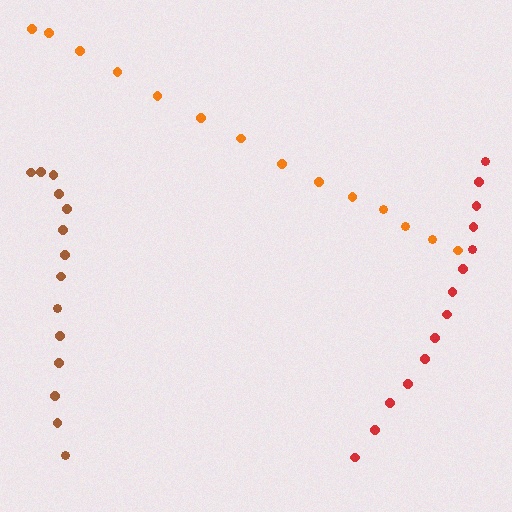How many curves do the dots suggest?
There are 3 distinct paths.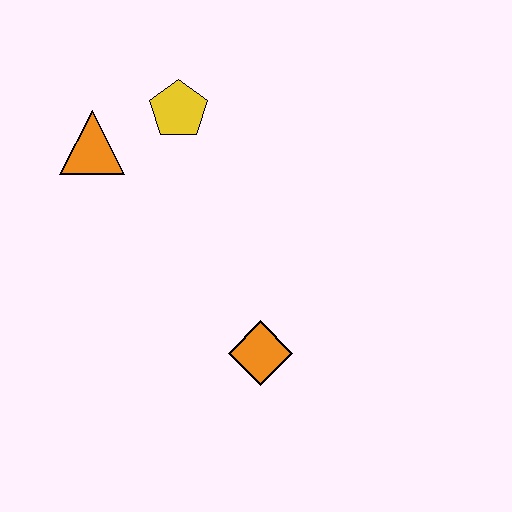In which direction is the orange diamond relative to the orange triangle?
The orange diamond is below the orange triangle.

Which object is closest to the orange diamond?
The yellow pentagon is closest to the orange diamond.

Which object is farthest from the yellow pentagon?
The orange diamond is farthest from the yellow pentagon.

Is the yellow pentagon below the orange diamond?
No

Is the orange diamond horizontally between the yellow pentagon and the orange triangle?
No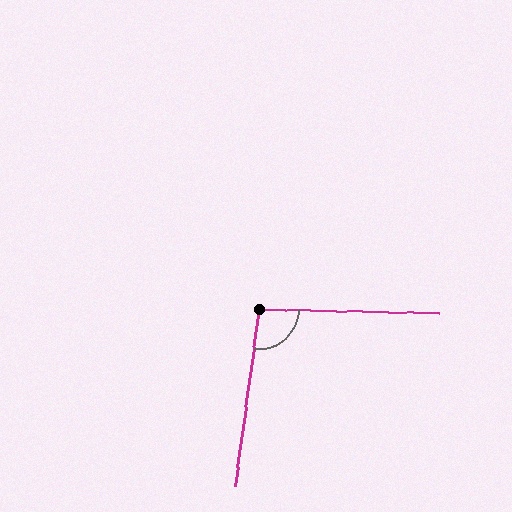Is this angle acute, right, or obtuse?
It is obtuse.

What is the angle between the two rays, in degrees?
Approximately 96 degrees.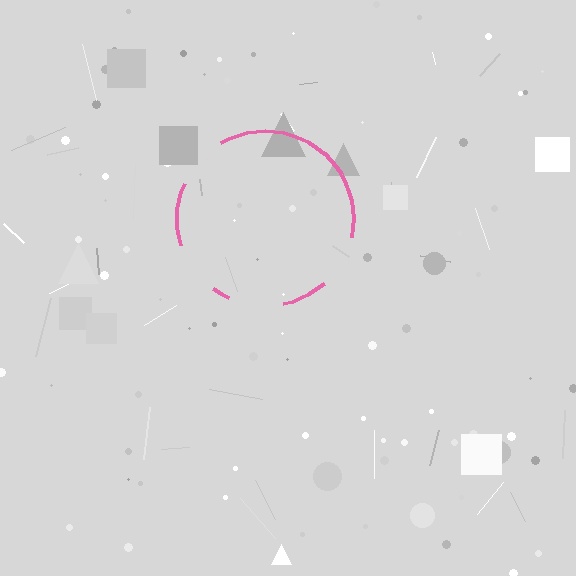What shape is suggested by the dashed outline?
The dashed outline suggests a circle.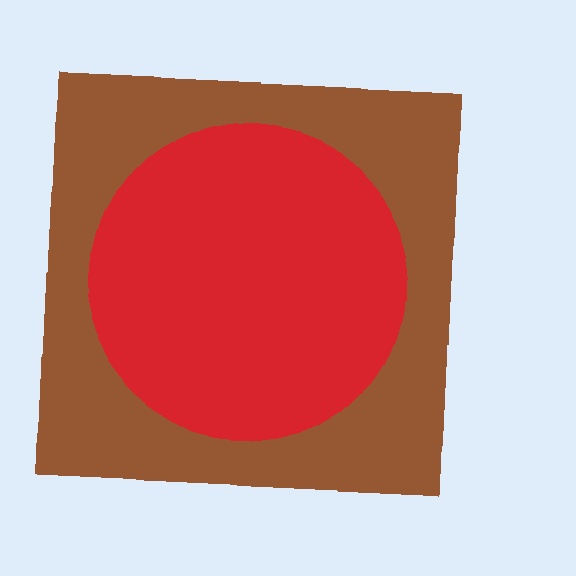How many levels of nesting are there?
2.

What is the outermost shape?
The brown square.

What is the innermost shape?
The red circle.